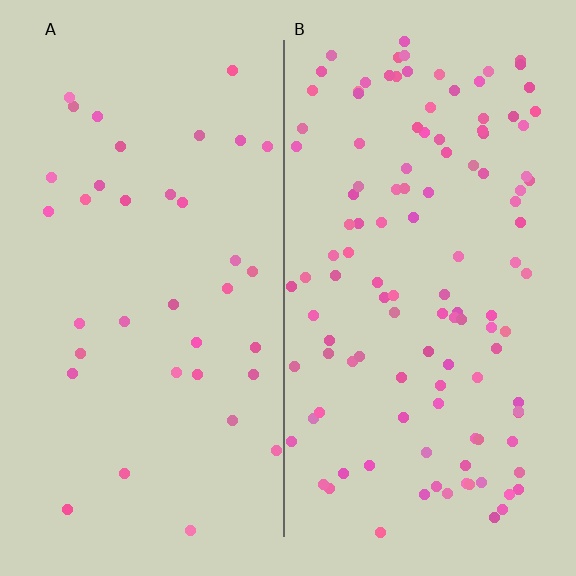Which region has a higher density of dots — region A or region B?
B (the right).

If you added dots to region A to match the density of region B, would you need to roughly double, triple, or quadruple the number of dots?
Approximately triple.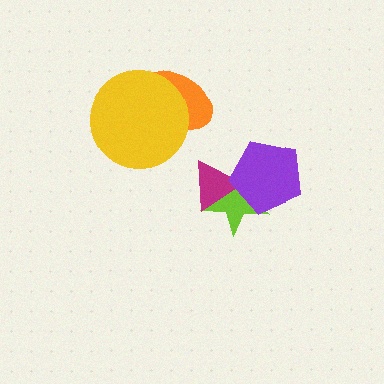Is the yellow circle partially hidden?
No, no other shape covers it.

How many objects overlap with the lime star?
2 objects overlap with the lime star.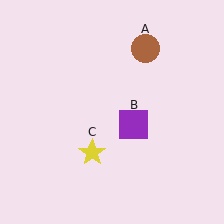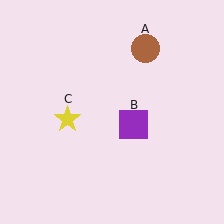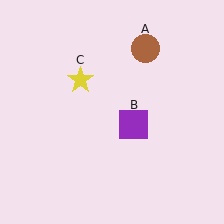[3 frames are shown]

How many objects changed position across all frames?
1 object changed position: yellow star (object C).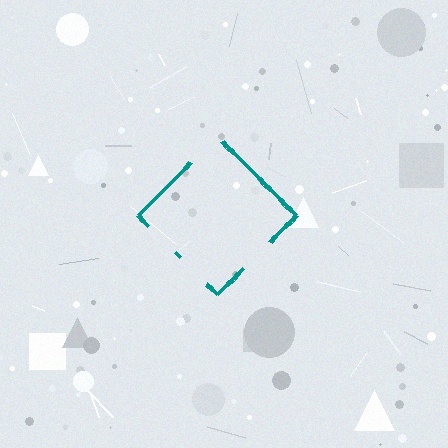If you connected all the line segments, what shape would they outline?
They would outline a diamond.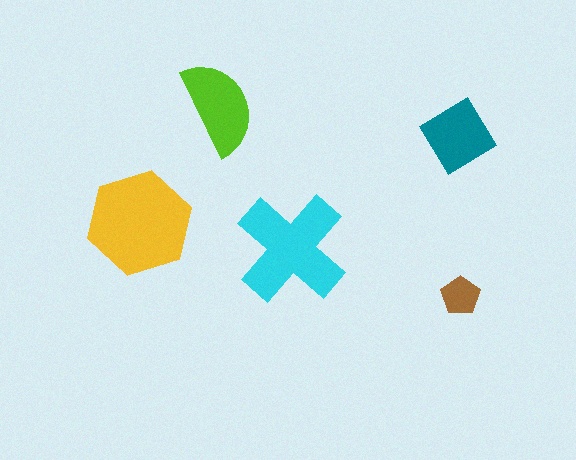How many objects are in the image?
There are 5 objects in the image.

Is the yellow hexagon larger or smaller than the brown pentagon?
Larger.